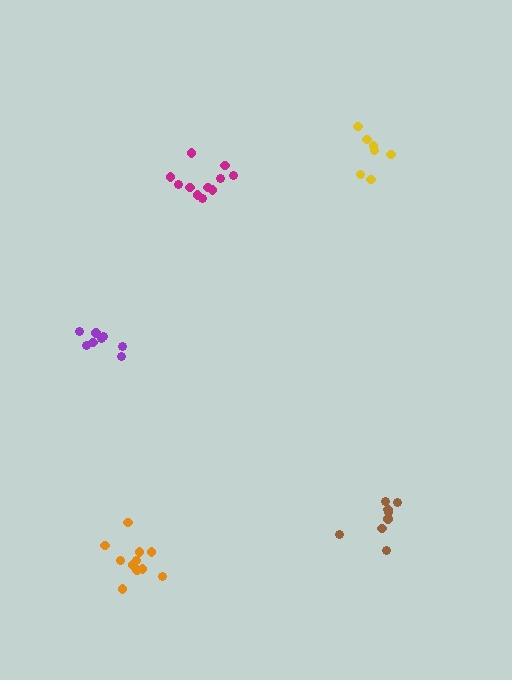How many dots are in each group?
Group 1: 11 dots, Group 2: 8 dots, Group 3: 7 dots, Group 4: 11 dots, Group 5: 8 dots (45 total).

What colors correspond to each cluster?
The clusters are colored: orange, purple, yellow, magenta, brown.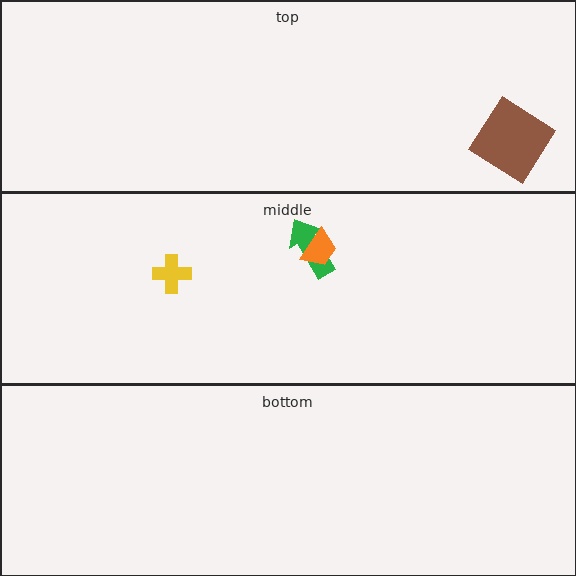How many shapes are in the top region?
1.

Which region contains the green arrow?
The middle region.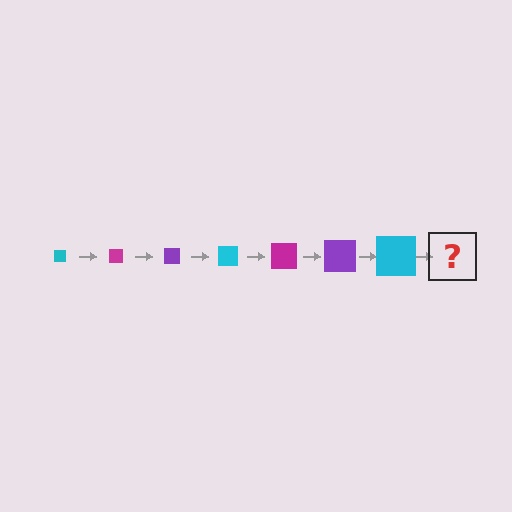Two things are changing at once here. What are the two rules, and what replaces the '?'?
The two rules are that the square grows larger each step and the color cycles through cyan, magenta, and purple. The '?' should be a magenta square, larger than the previous one.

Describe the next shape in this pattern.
It should be a magenta square, larger than the previous one.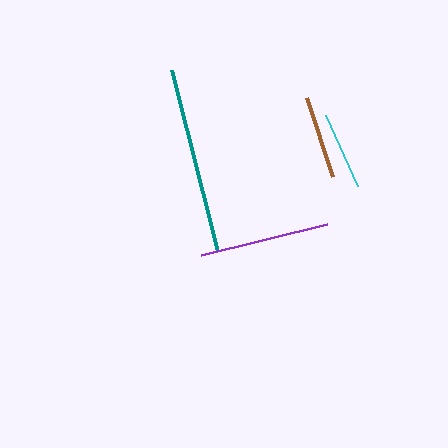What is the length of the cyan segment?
The cyan segment is approximately 78 pixels long.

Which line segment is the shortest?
The cyan line is the shortest at approximately 78 pixels.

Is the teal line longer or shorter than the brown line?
The teal line is longer than the brown line.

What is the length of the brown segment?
The brown segment is approximately 83 pixels long.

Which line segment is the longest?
The teal line is the longest at approximately 187 pixels.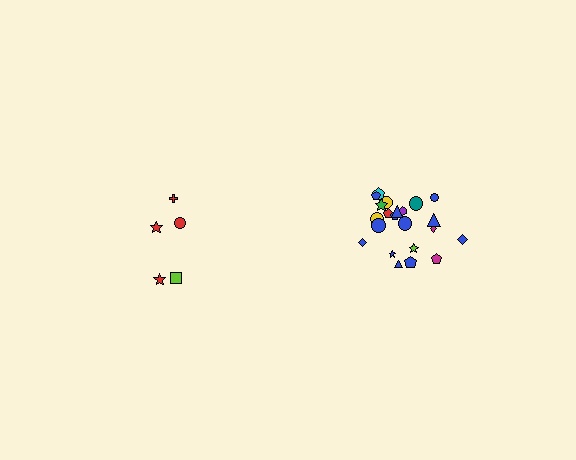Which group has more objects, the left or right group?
The right group.